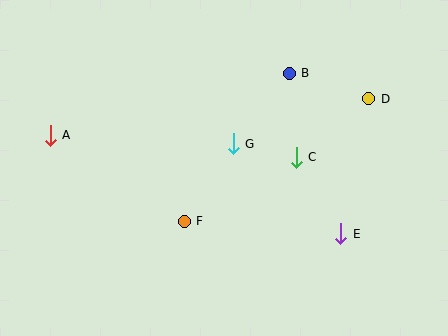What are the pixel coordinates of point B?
Point B is at (289, 73).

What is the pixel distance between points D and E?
The distance between D and E is 138 pixels.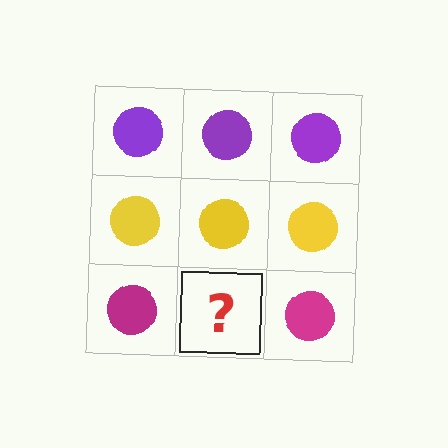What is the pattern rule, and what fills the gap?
The rule is that each row has a consistent color. The gap should be filled with a magenta circle.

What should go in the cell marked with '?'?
The missing cell should contain a magenta circle.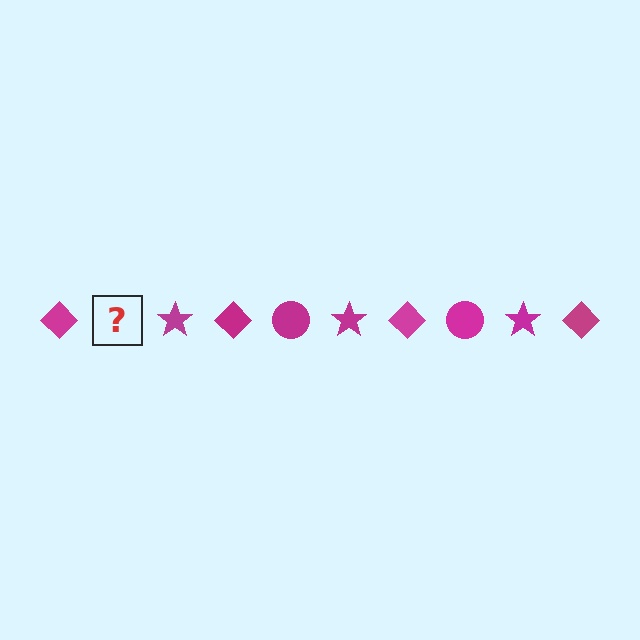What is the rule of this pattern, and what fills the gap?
The rule is that the pattern cycles through diamond, circle, star shapes in magenta. The gap should be filled with a magenta circle.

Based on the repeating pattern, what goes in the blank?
The blank should be a magenta circle.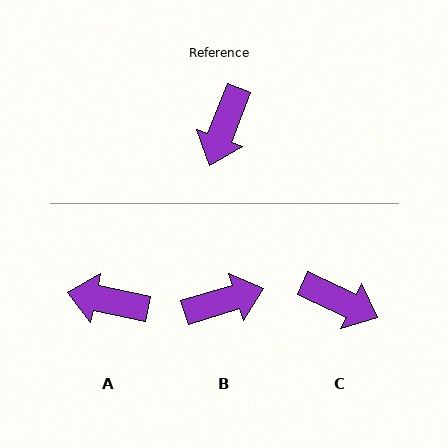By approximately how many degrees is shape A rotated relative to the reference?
Approximately 81 degrees clockwise.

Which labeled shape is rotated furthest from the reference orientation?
B, about 128 degrees away.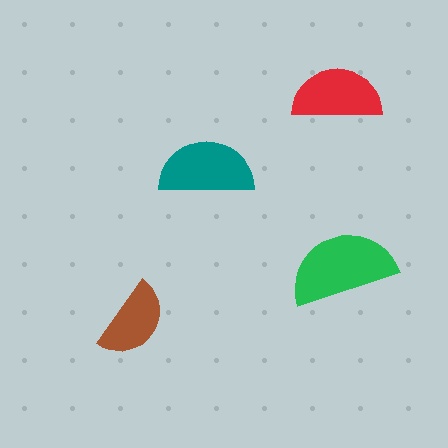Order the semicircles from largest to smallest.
the green one, the teal one, the red one, the brown one.